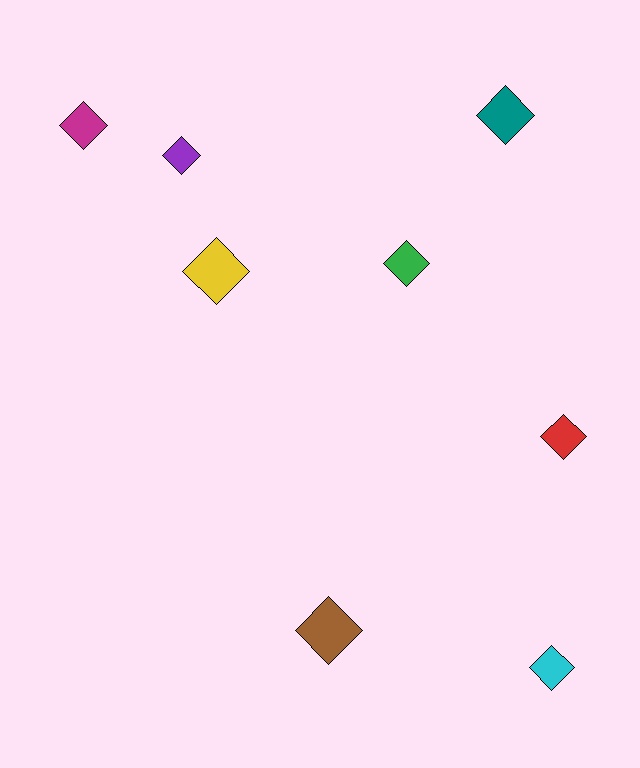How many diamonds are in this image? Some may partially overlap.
There are 8 diamonds.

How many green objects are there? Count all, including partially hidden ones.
There is 1 green object.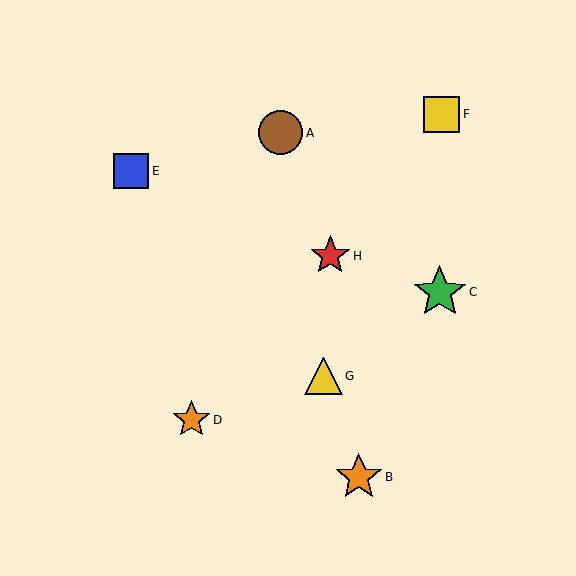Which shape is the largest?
The green star (labeled C) is the largest.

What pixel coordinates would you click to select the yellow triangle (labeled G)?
Click at (323, 376) to select the yellow triangle G.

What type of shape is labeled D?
Shape D is an orange star.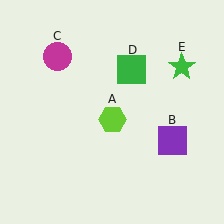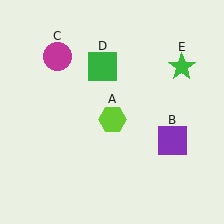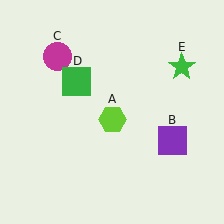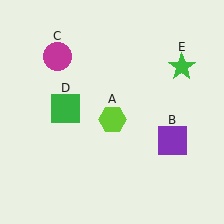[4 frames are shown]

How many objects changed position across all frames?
1 object changed position: green square (object D).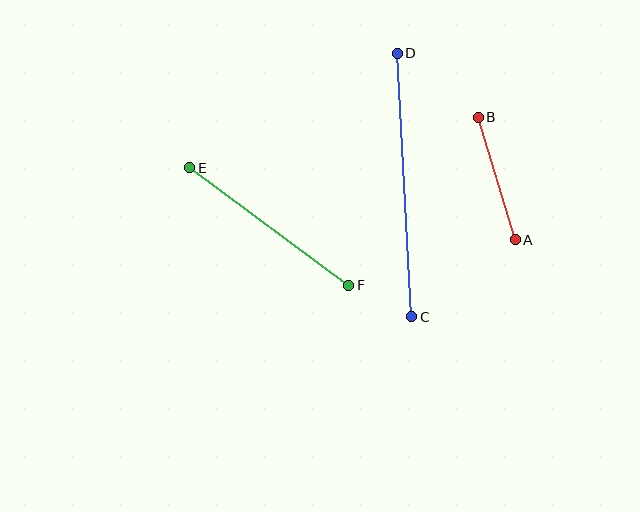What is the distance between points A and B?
The distance is approximately 128 pixels.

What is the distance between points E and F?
The distance is approximately 198 pixels.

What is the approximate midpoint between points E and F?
The midpoint is at approximately (269, 226) pixels.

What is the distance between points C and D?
The distance is approximately 264 pixels.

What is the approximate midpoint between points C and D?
The midpoint is at approximately (404, 185) pixels.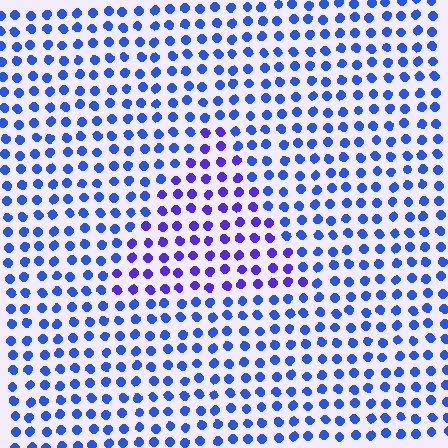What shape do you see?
I see a triangle.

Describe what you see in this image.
The image is filled with small blue elements in a uniform arrangement. A triangle-shaped region is visible where the elements are tinted to a slightly different hue, forming a subtle color boundary.